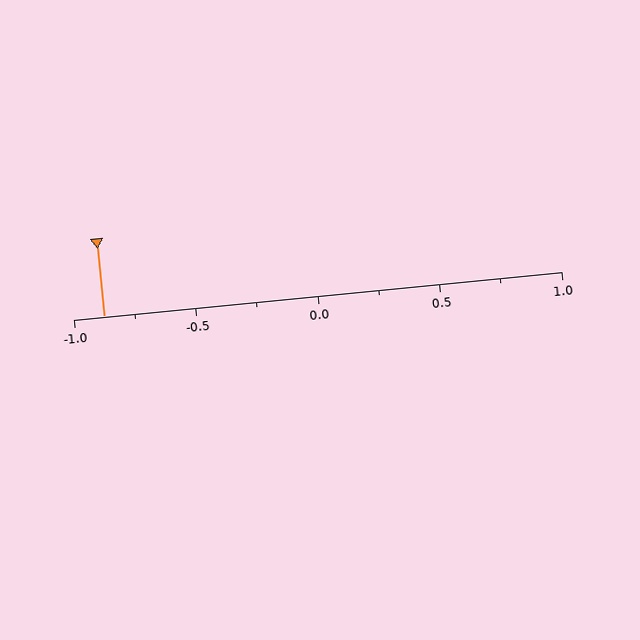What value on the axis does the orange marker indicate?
The marker indicates approximately -0.88.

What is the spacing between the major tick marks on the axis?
The major ticks are spaced 0.5 apart.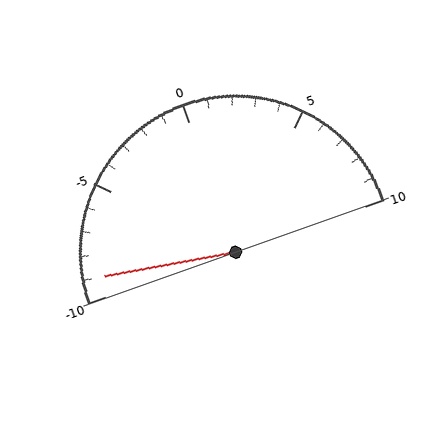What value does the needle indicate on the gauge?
The needle indicates approximately -9.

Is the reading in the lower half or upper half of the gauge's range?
The reading is in the lower half of the range (-10 to 10).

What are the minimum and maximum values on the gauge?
The gauge ranges from -10 to 10.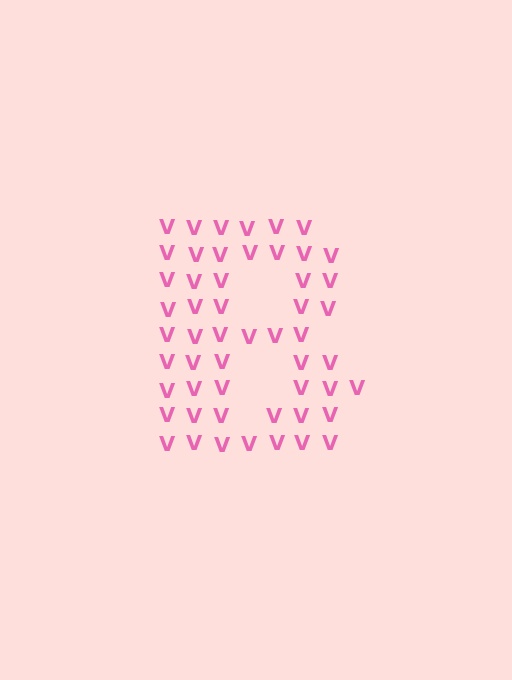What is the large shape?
The large shape is the letter B.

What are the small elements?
The small elements are letter V's.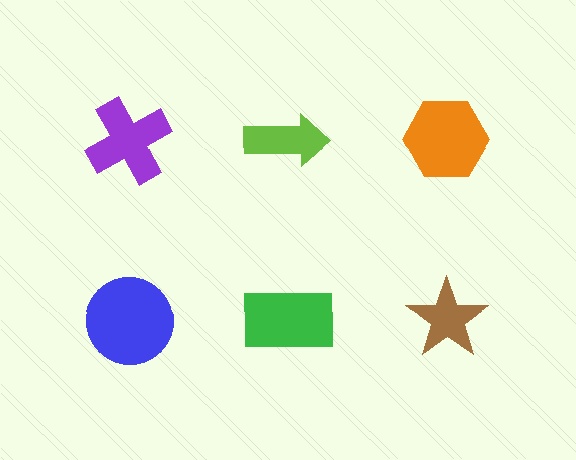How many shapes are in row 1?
3 shapes.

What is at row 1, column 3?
An orange hexagon.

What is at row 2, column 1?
A blue circle.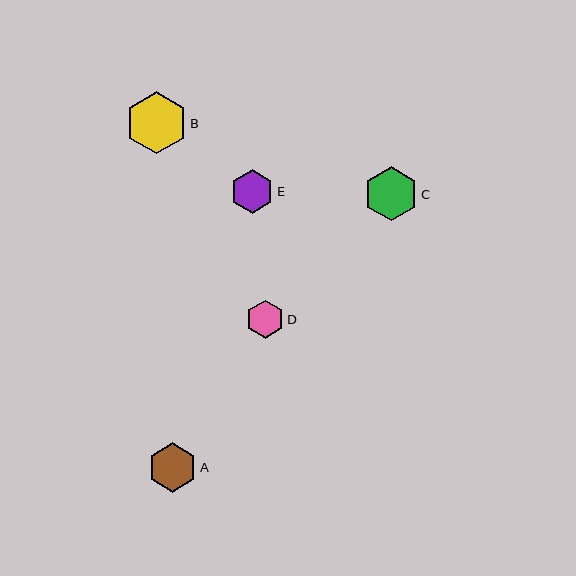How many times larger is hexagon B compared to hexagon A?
Hexagon B is approximately 1.2 times the size of hexagon A.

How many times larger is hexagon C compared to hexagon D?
Hexagon C is approximately 1.4 times the size of hexagon D.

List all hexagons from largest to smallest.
From largest to smallest: B, C, A, E, D.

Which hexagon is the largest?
Hexagon B is the largest with a size of approximately 62 pixels.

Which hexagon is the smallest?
Hexagon D is the smallest with a size of approximately 38 pixels.